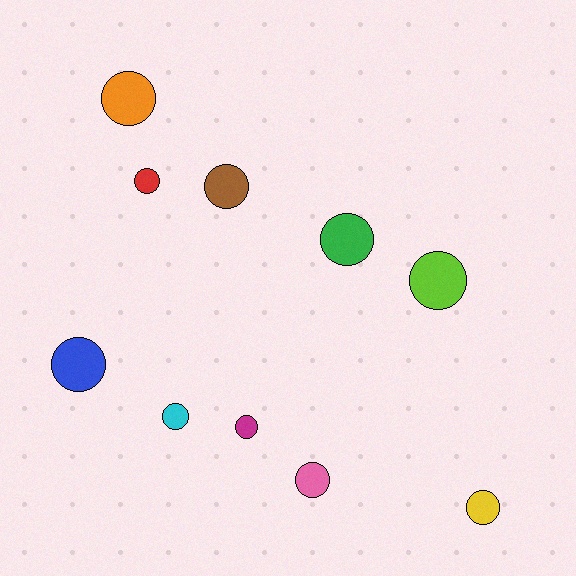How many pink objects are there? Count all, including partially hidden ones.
There is 1 pink object.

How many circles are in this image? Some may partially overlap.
There are 10 circles.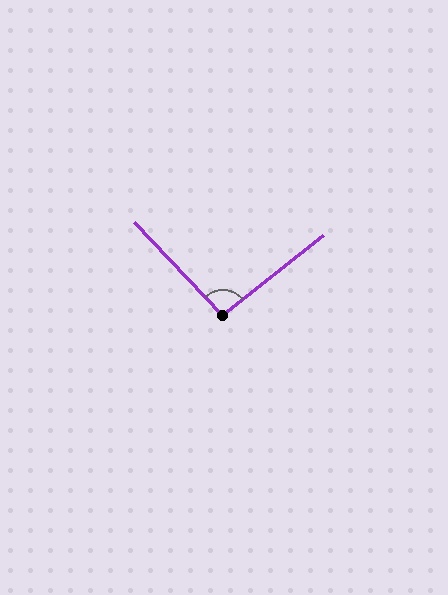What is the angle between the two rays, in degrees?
Approximately 95 degrees.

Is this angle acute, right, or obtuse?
It is obtuse.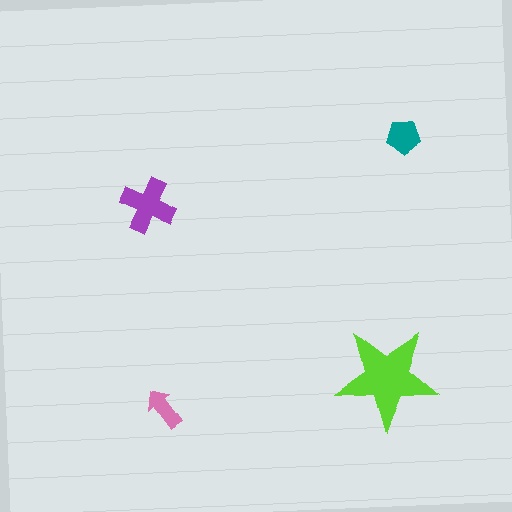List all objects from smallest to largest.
The pink arrow, the teal pentagon, the purple cross, the lime star.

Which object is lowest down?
The pink arrow is bottommost.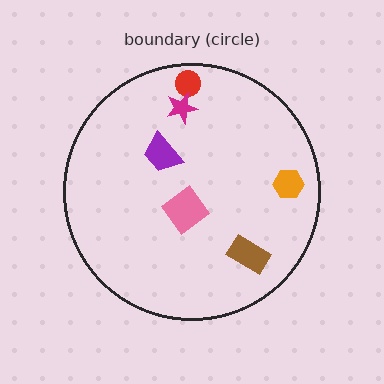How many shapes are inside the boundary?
6 inside, 0 outside.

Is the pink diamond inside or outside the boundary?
Inside.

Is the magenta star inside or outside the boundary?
Inside.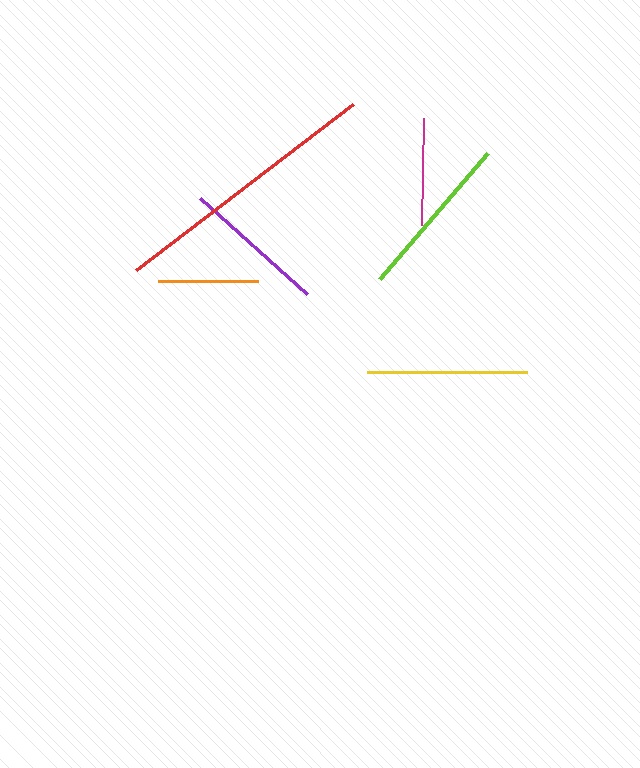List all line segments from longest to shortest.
From longest to shortest: red, lime, yellow, purple, magenta, orange.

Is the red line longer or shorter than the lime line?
The red line is longer than the lime line.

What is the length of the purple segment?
The purple segment is approximately 144 pixels long.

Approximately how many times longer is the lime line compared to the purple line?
The lime line is approximately 1.1 times the length of the purple line.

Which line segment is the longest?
The red line is the longest at approximately 274 pixels.